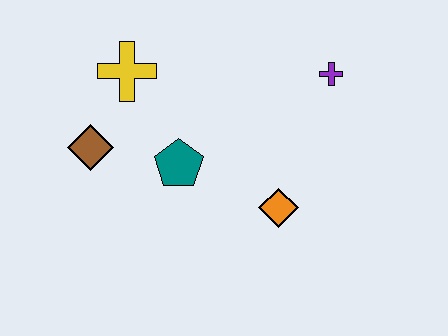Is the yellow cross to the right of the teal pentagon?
No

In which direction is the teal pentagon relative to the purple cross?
The teal pentagon is to the left of the purple cross.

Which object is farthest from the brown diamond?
The purple cross is farthest from the brown diamond.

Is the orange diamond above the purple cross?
No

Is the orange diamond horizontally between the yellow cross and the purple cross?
Yes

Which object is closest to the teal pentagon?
The brown diamond is closest to the teal pentagon.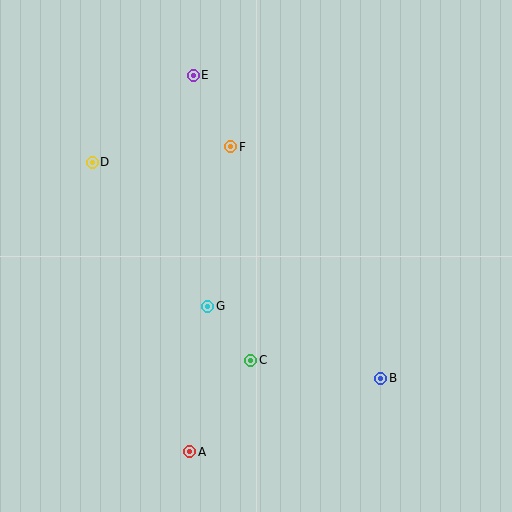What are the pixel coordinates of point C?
Point C is at (251, 360).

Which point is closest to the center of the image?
Point G at (208, 306) is closest to the center.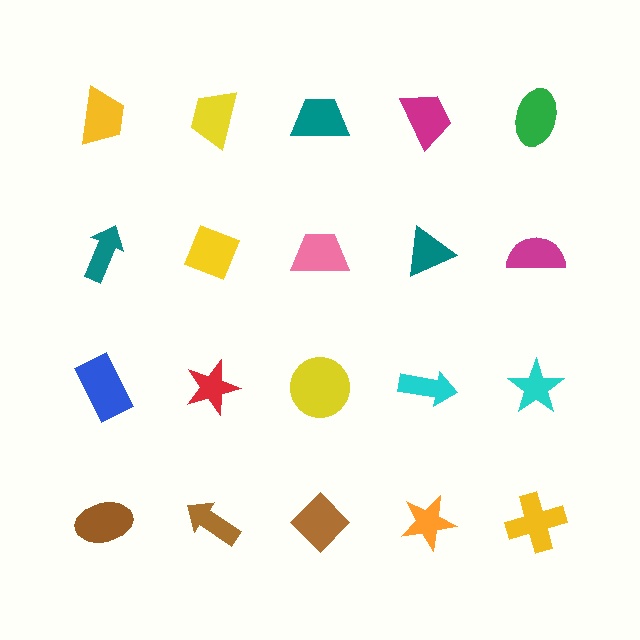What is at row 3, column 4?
A cyan arrow.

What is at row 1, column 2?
A yellow trapezoid.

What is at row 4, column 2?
A brown arrow.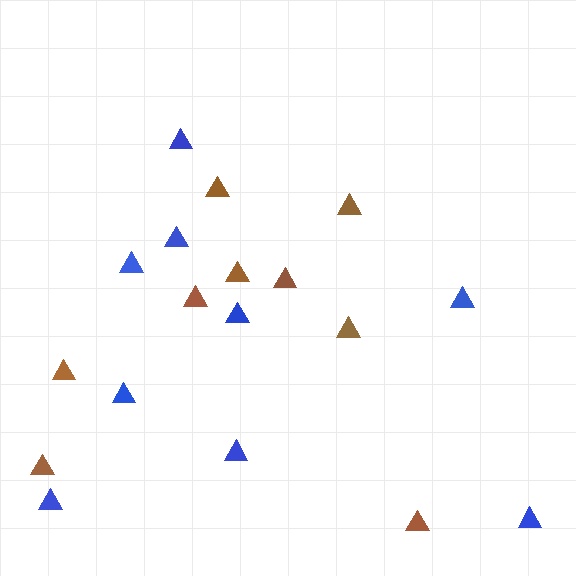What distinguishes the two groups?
There are 2 groups: one group of blue triangles (9) and one group of brown triangles (9).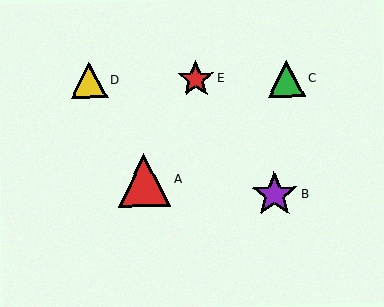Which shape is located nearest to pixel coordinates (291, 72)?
The green triangle (labeled C) at (286, 79) is nearest to that location.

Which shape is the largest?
The red triangle (labeled A) is the largest.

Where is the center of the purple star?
The center of the purple star is at (275, 194).